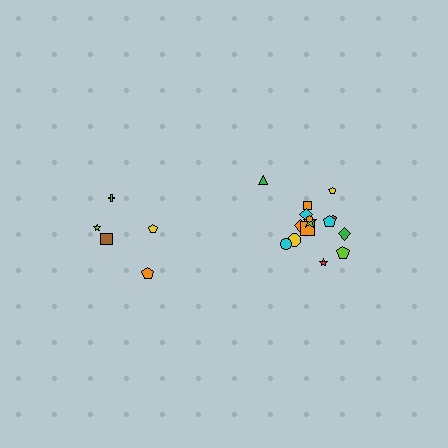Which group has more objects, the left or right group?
The right group.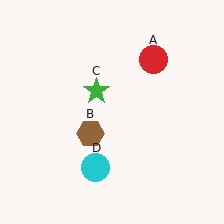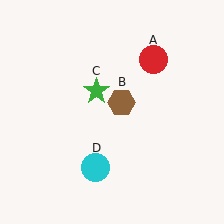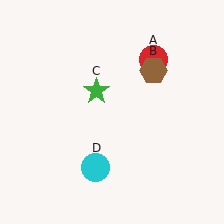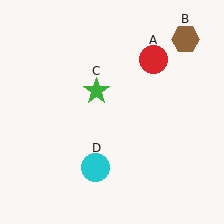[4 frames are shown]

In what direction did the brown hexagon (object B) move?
The brown hexagon (object B) moved up and to the right.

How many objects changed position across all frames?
1 object changed position: brown hexagon (object B).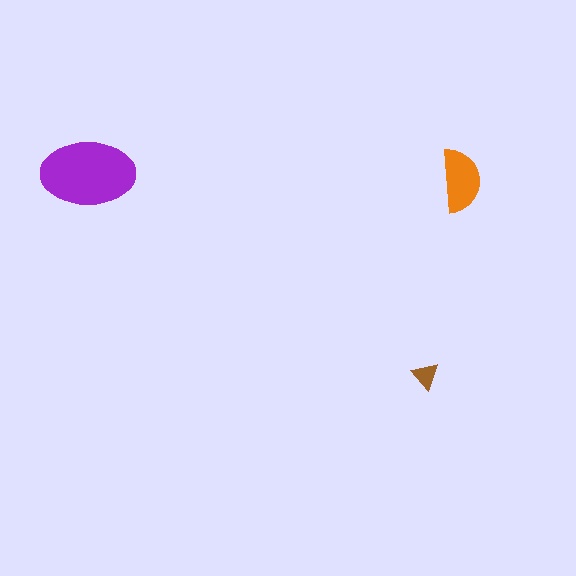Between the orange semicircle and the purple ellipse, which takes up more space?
The purple ellipse.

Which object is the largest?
The purple ellipse.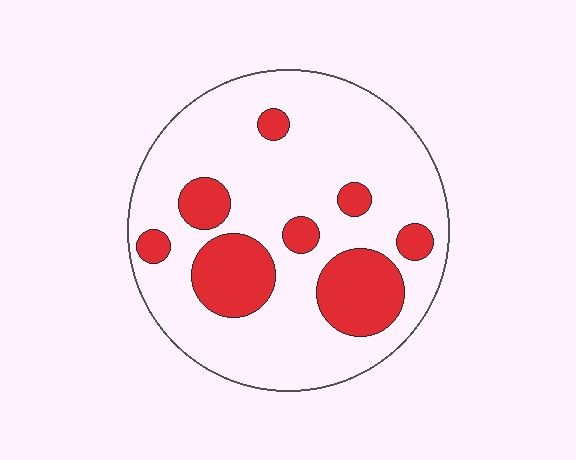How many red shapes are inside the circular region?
8.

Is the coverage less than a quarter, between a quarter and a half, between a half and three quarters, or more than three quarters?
Less than a quarter.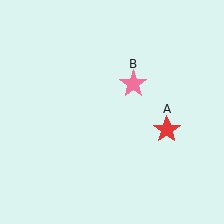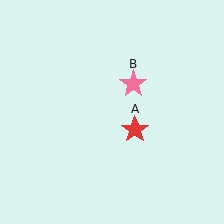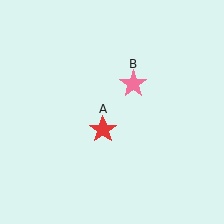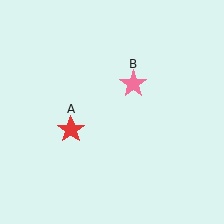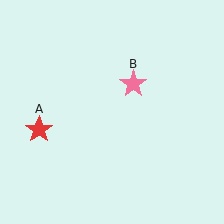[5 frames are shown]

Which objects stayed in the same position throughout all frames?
Pink star (object B) remained stationary.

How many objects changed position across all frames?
1 object changed position: red star (object A).